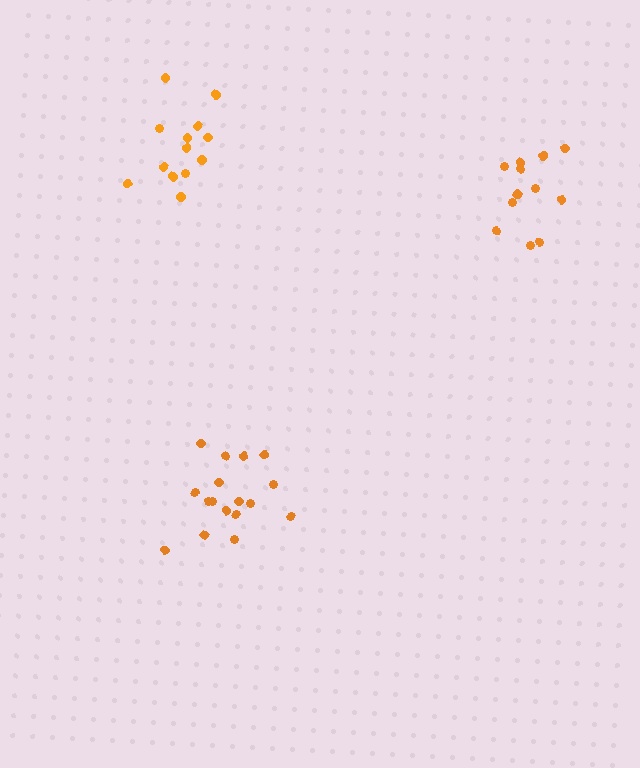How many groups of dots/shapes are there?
There are 3 groups.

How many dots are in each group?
Group 1: 12 dots, Group 2: 17 dots, Group 3: 13 dots (42 total).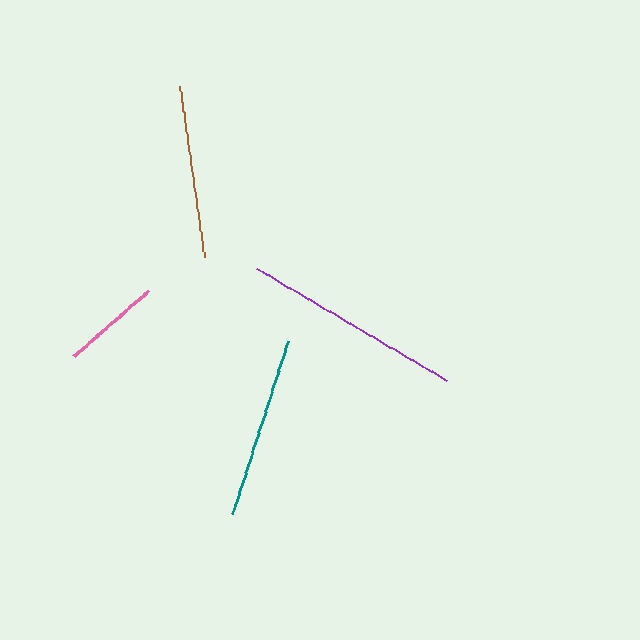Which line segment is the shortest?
The pink line is the shortest at approximately 99 pixels.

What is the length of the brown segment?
The brown segment is approximately 173 pixels long.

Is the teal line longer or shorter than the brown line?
The teal line is longer than the brown line.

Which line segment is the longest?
The purple line is the longest at approximately 221 pixels.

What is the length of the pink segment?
The pink segment is approximately 99 pixels long.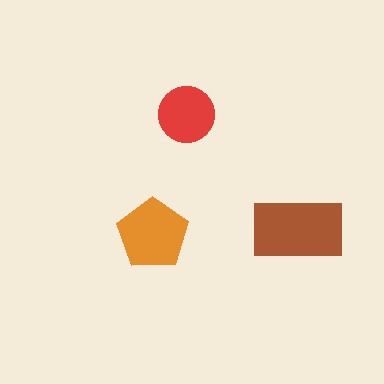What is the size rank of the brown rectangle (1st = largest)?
1st.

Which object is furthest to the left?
The orange pentagon is leftmost.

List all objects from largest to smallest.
The brown rectangle, the orange pentagon, the red circle.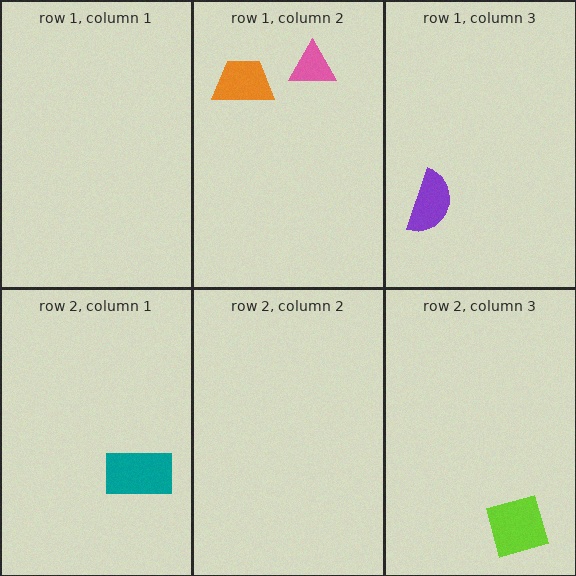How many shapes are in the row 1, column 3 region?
1.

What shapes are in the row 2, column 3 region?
The lime square.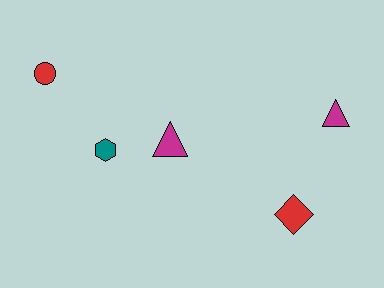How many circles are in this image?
There is 1 circle.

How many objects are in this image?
There are 5 objects.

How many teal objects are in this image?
There is 1 teal object.